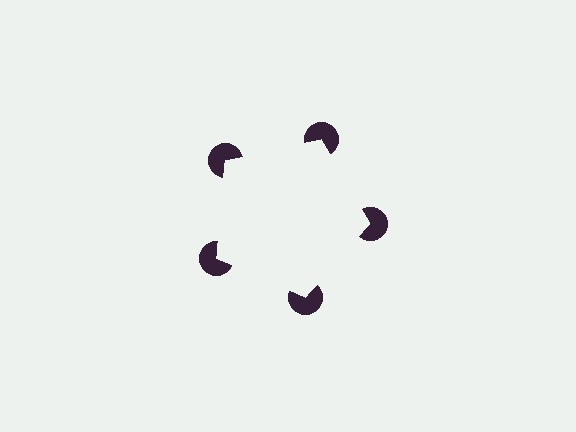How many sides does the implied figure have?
5 sides.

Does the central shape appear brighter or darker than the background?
It typically appears slightly brighter than the background, even though no actual brightness change is drawn.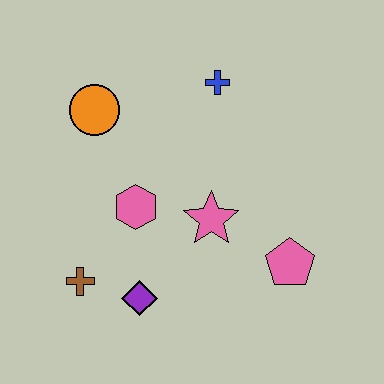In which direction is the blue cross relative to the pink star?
The blue cross is above the pink star.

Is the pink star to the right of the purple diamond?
Yes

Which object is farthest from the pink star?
The orange circle is farthest from the pink star.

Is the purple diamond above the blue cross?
No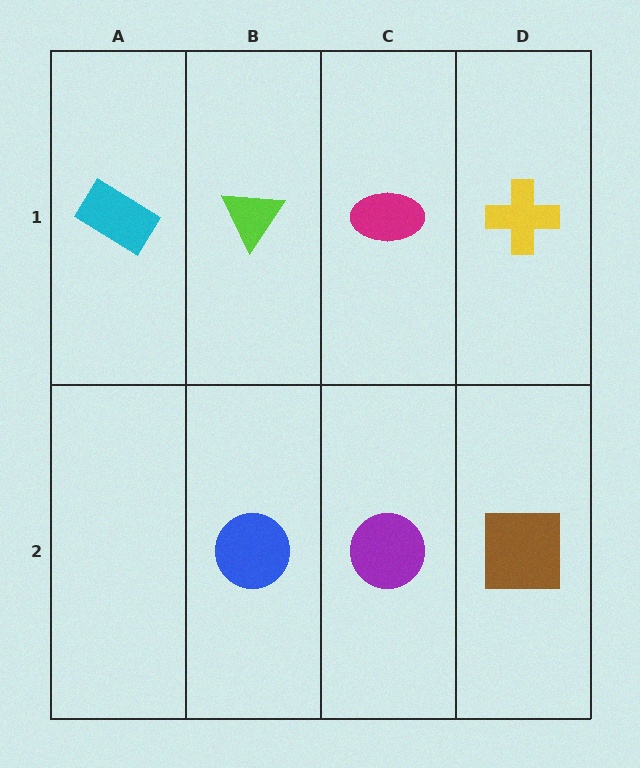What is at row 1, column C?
A magenta ellipse.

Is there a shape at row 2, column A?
No, that cell is empty.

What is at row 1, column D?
A yellow cross.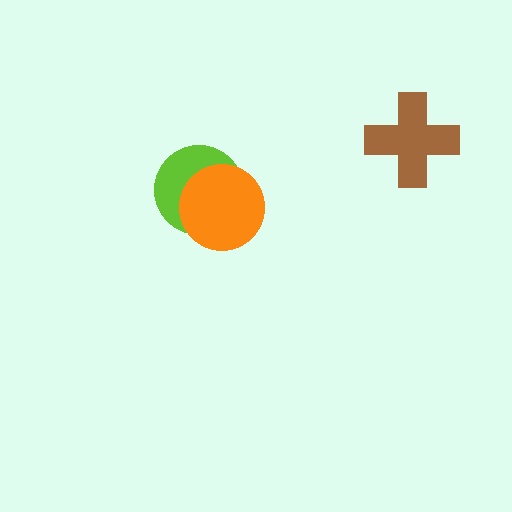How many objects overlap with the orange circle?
1 object overlaps with the orange circle.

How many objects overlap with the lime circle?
1 object overlaps with the lime circle.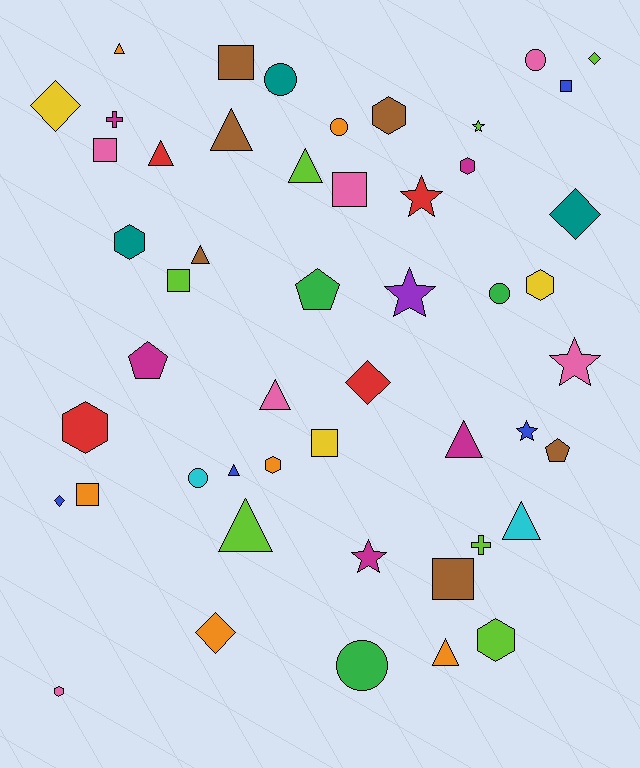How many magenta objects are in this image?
There are 5 magenta objects.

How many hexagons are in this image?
There are 8 hexagons.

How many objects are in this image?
There are 50 objects.